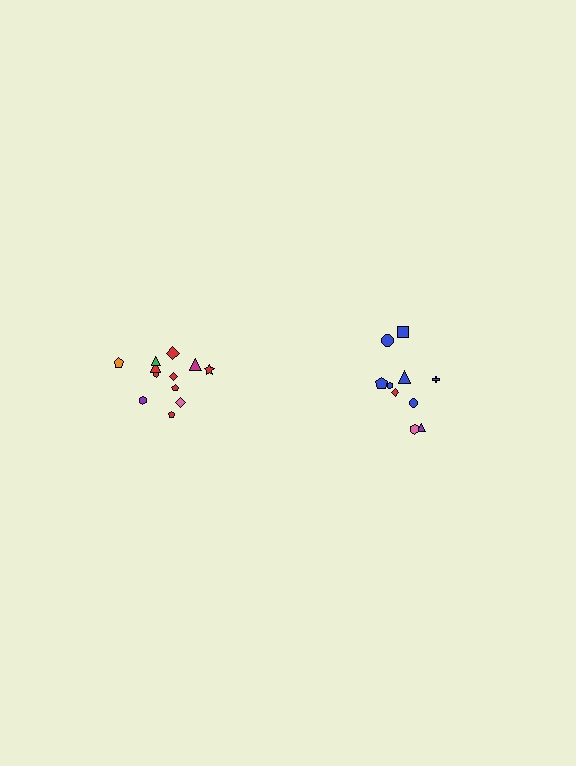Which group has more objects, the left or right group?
The left group.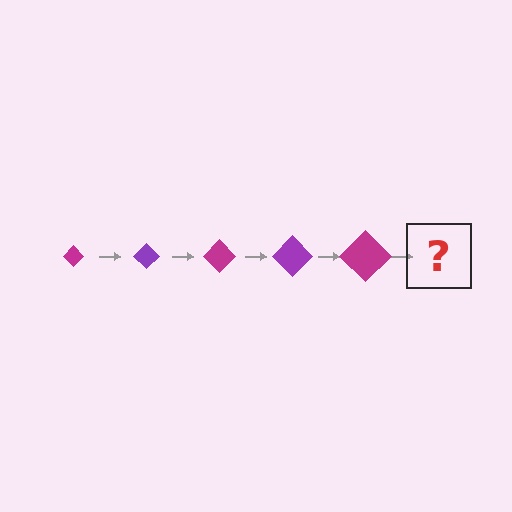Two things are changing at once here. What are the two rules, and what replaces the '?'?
The two rules are that the diamond grows larger each step and the color cycles through magenta and purple. The '?' should be a purple diamond, larger than the previous one.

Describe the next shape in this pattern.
It should be a purple diamond, larger than the previous one.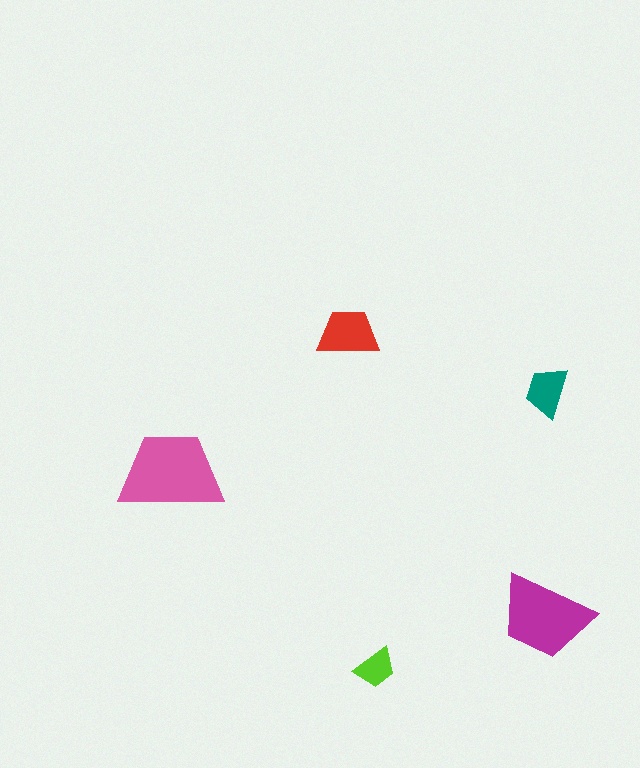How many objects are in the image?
There are 5 objects in the image.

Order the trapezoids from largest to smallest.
the pink one, the magenta one, the red one, the teal one, the lime one.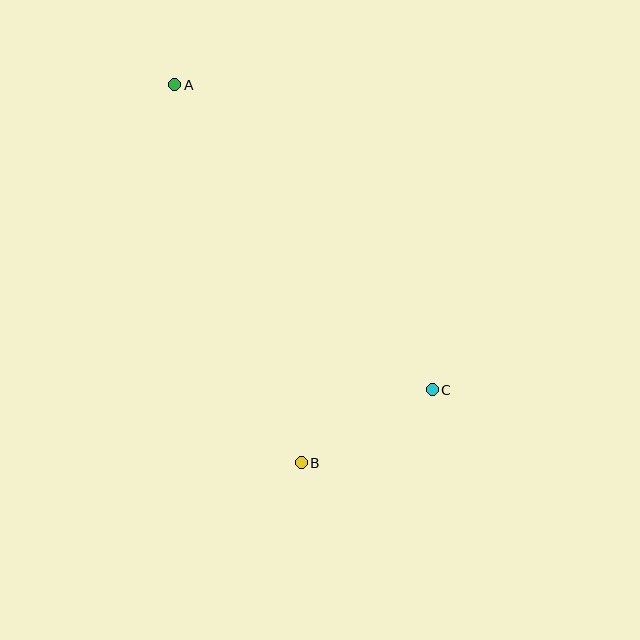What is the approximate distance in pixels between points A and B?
The distance between A and B is approximately 399 pixels.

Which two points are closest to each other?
Points B and C are closest to each other.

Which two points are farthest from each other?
Points A and C are farthest from each other.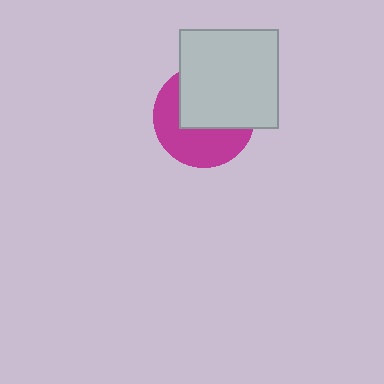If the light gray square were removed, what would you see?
You would see the complete magenta circle.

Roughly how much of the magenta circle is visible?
About half of it is visible (roughly 48%).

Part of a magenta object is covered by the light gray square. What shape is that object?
It is a circle.